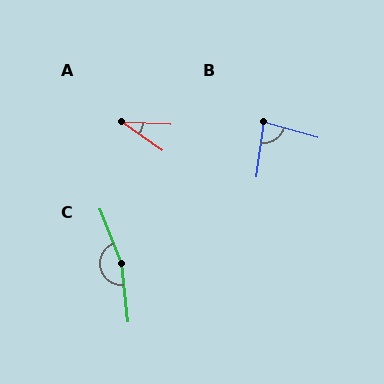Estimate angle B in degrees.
Approximately 82 degrees.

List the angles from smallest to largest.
A (33°), B (82°), C (166°).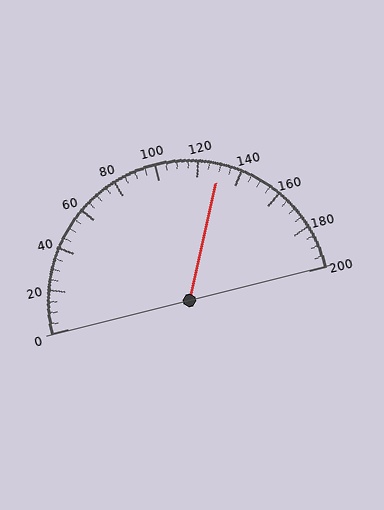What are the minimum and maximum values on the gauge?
The gauge ranges from 0 to 200.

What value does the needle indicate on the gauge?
The needle indicates approximately 130.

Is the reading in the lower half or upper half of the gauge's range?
The reading is in the upper half of the range (0 to 200).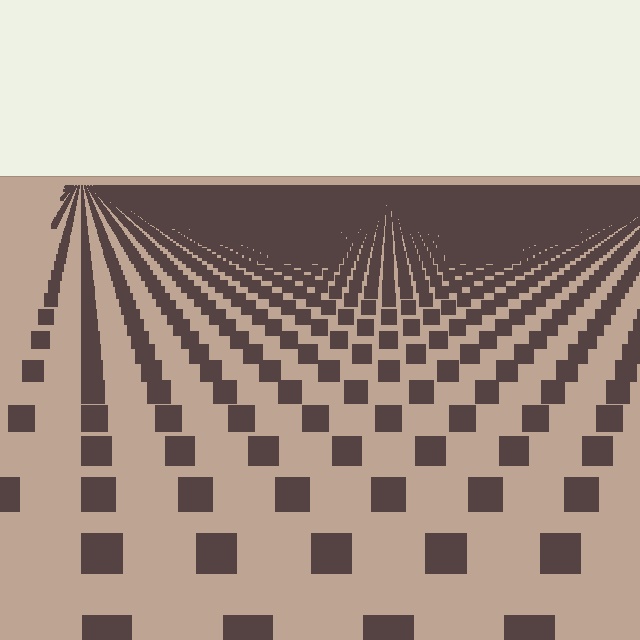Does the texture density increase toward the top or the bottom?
Density increases toward the top.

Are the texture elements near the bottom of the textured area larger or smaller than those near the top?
Larger. Near the bottom, elements are closer to the viewer and appear at a bigger on-screen size.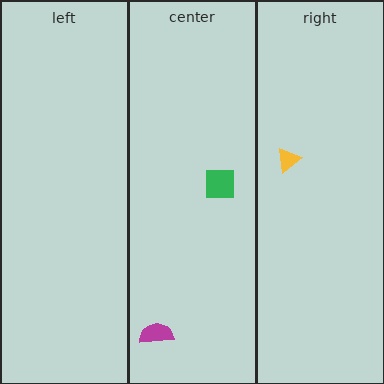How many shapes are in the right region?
1.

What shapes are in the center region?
The green square, the magenta semicircle.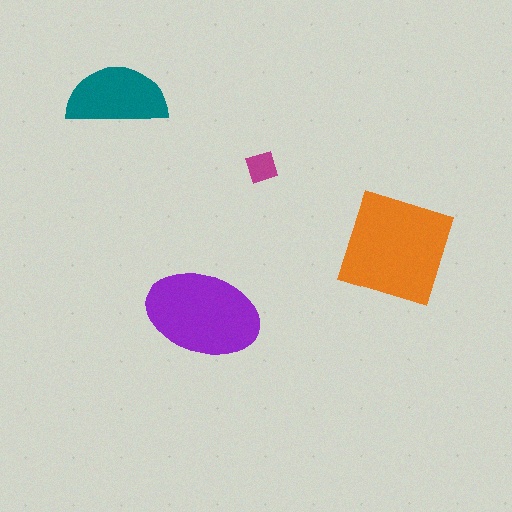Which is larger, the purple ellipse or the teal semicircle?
The purple ellipse.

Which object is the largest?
The orange square.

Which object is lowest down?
The purple ellipse is bottommost.